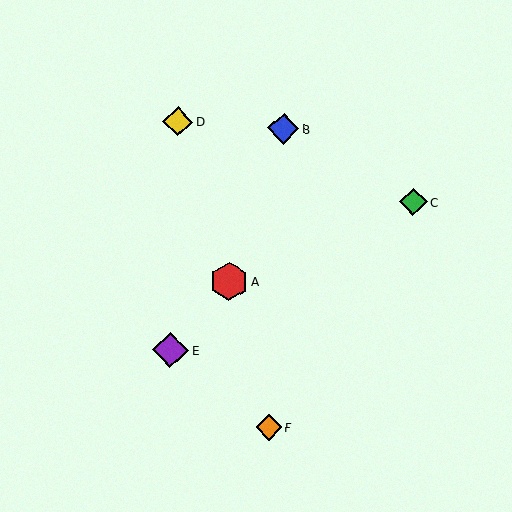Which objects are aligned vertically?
Objects D, E are aligned vertically.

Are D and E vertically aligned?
Yes, both are at x≈178.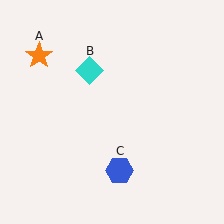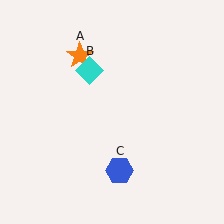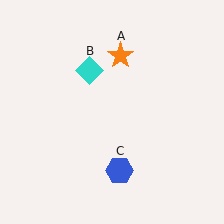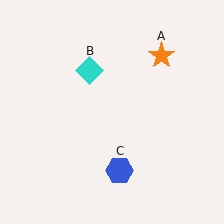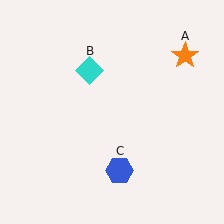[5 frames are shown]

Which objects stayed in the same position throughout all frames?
Cyan diamond (object B) and blue hexagon (object C) remained stationary.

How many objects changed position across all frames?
1 object changed position: orange star (object A).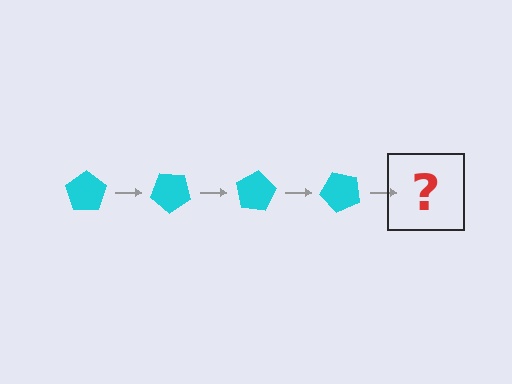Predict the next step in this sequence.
The next step is a cyan pentagon rotated 160 degrees.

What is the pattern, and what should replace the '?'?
The pattern is that the pentagon rotates 40 degrees each step. The '?' should be a cyan pentagon rotated 160 degrees.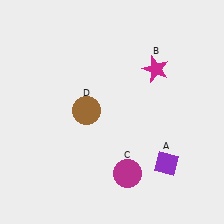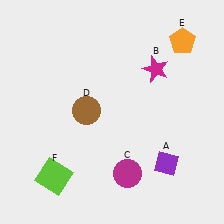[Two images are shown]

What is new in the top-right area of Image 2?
An orange pentagon (E) was added in the top-right area of Image 2.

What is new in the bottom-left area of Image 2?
A lime square (F) was added in the bottom-left area of Image 2.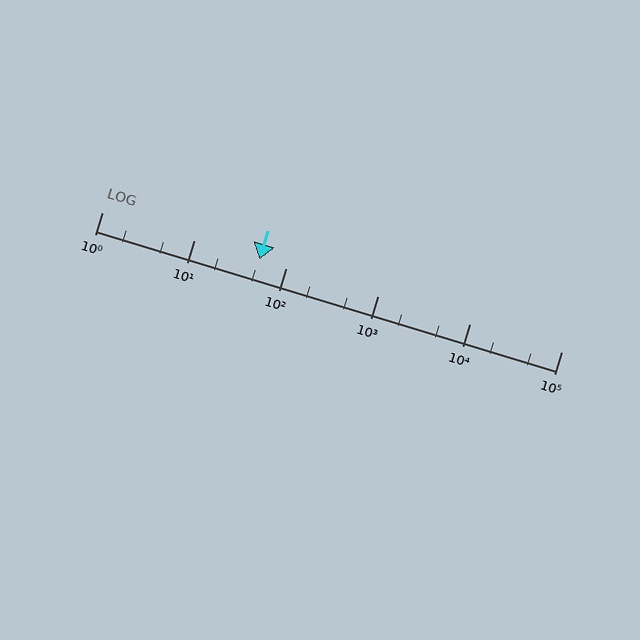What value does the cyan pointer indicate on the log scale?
The pointer indicates approximately 52.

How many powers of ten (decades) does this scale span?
The scale spans 5 decades, from 1 to 100000.